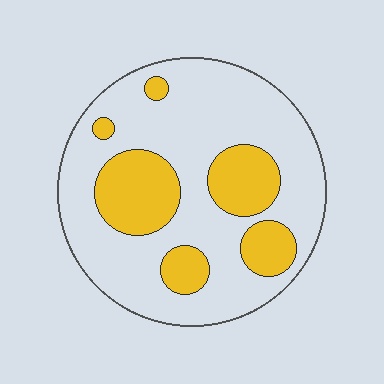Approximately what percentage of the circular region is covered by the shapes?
Approximately 25%.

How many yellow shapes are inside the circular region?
6.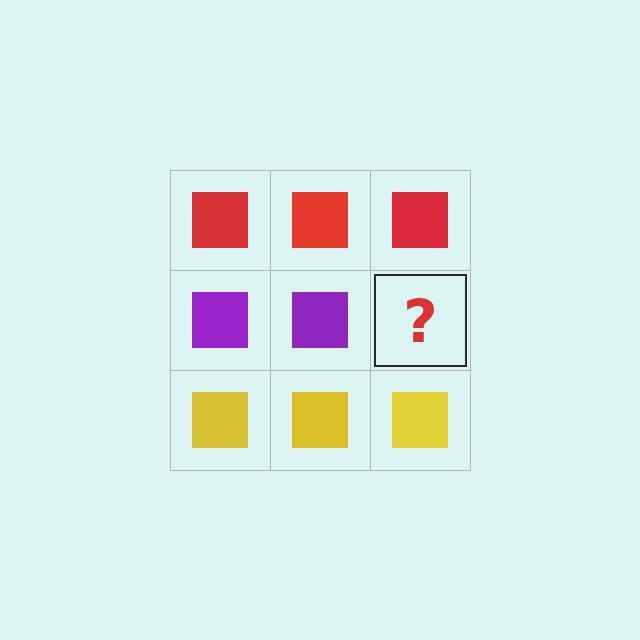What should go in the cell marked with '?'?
The missing cell should contain a purple square.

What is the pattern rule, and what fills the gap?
The rule is that each row has a consistent color. The gap should be filled with a purple square.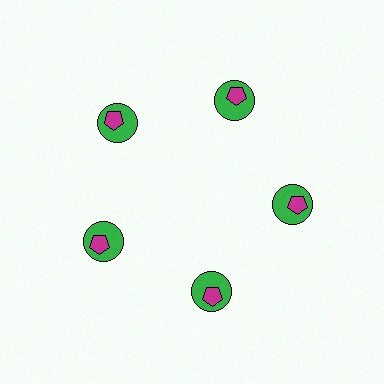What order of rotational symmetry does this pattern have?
This pattern has 5-fold rotational symmetry.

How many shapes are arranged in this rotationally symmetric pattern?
There are 10 shapes, arranged in 5 groups of 2.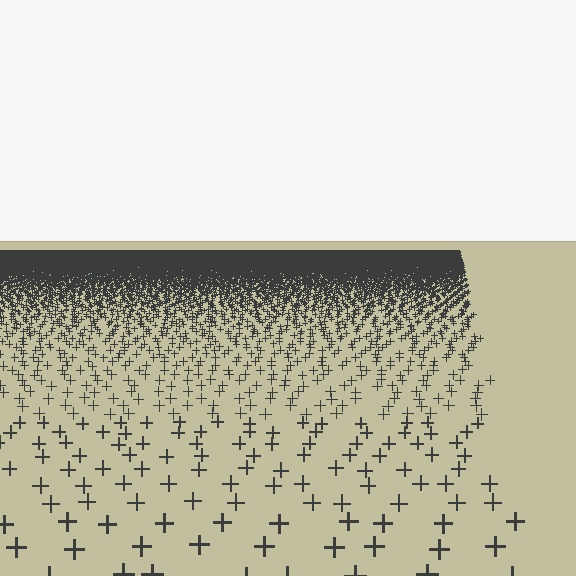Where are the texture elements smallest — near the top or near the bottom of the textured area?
Near the top.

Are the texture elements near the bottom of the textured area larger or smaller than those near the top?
Larger. Near the bottom, elements are closer to the viewer and appear at a bigger on-screen size.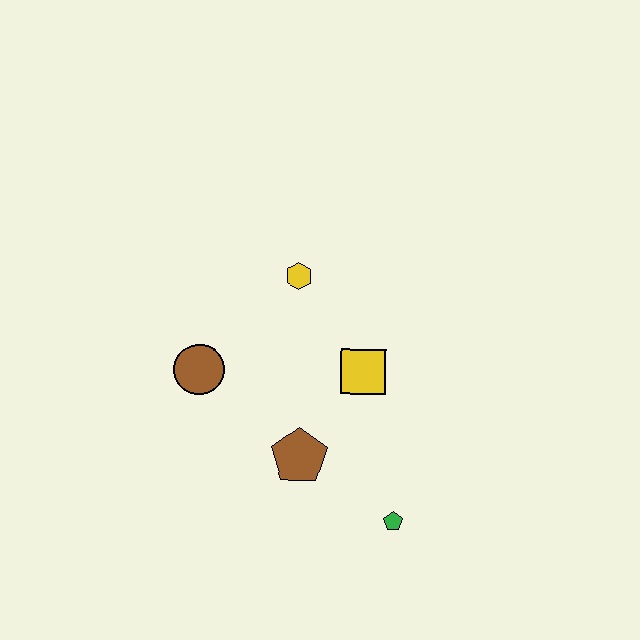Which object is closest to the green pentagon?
The brown pentagon is closest to the green pentagon.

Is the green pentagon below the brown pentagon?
Yes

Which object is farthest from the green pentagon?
The yellow hexagon is farthest from the green pentagon.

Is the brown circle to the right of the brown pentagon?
No